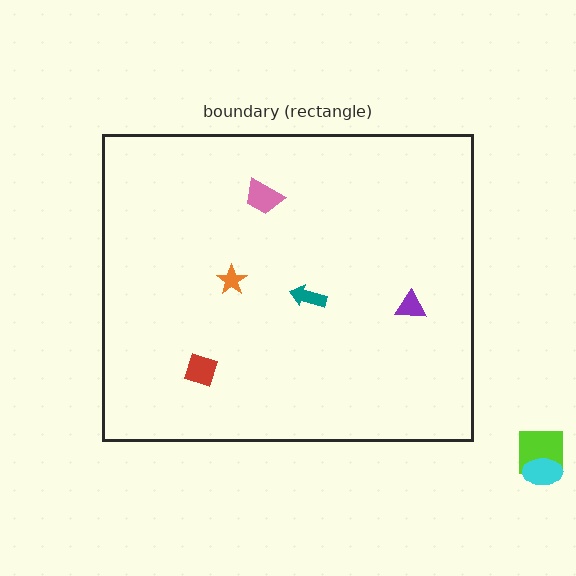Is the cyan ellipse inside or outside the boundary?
Outside.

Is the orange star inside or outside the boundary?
Inside.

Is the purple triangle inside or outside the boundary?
Inside.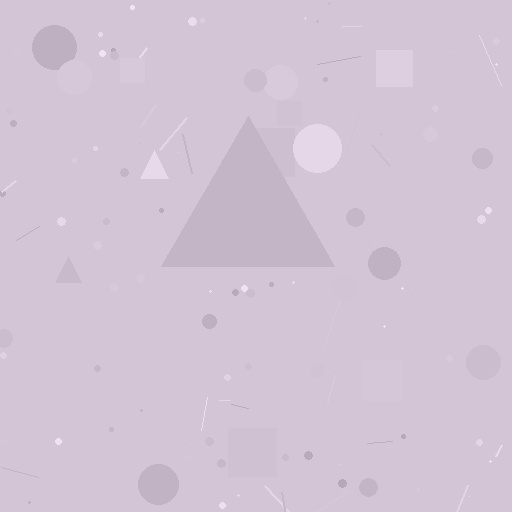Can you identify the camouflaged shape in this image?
The camouflaged shape is a triangle.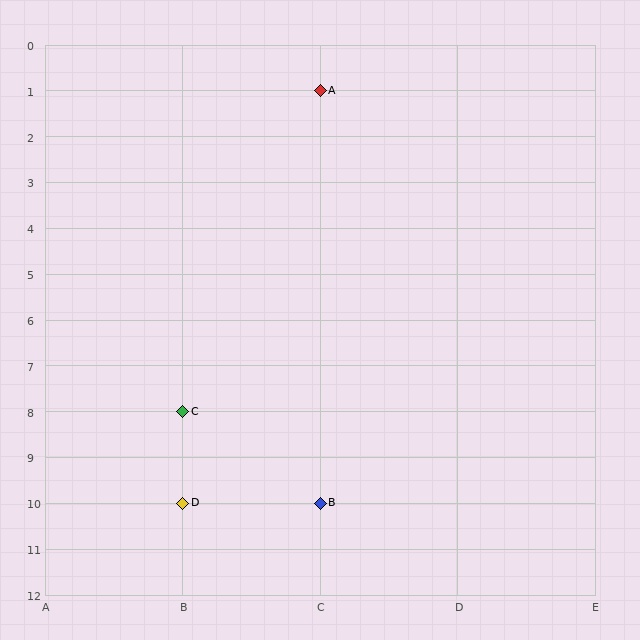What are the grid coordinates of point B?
Point B is at grid coordinates (C, 10).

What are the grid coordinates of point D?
Point D is at grid coordinates (B, 10).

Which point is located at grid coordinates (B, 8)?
Point C is at (B, 8).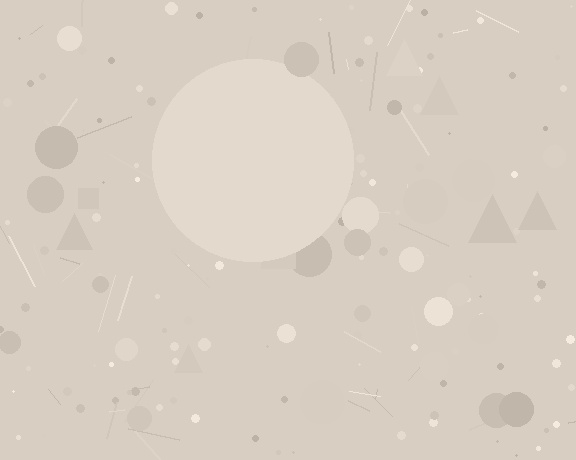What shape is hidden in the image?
A circle is hidden in the image.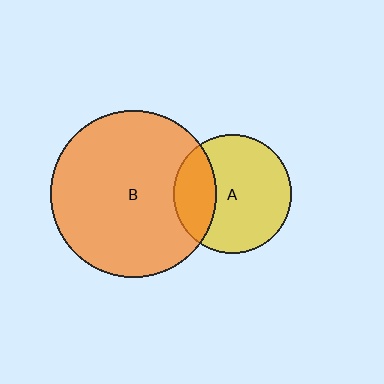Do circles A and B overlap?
Yes.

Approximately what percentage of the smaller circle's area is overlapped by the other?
Approximately 30%.